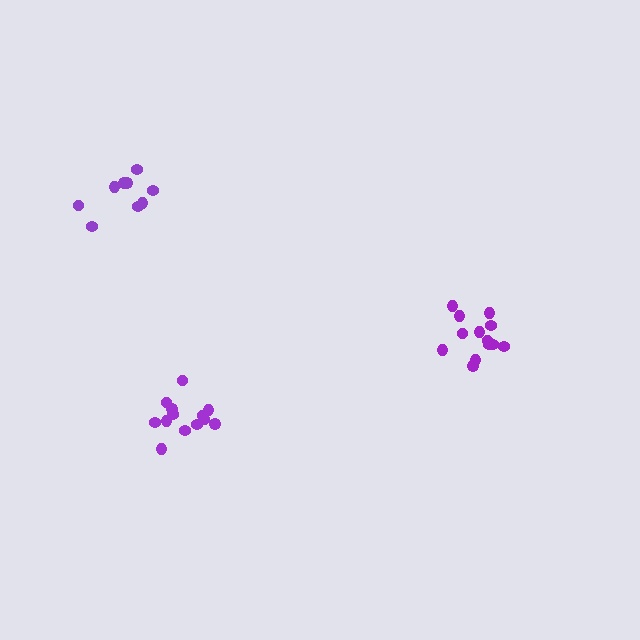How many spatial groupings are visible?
There are 3 spatial groupings.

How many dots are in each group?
Group 1: 13 dots, Group 2: 13 dots, Group 3: 9 dots (35 total).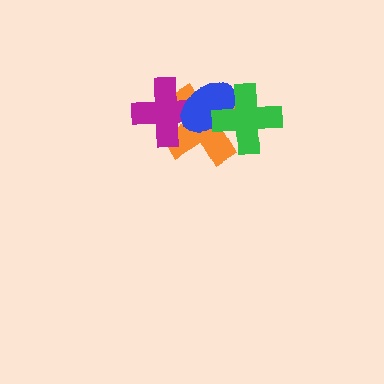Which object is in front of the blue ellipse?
The green cross is in front of the blue ellipse.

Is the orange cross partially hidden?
Yes, it is partially covered by another shape.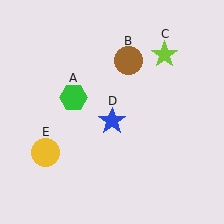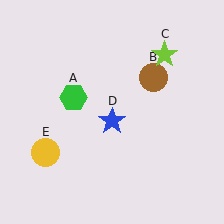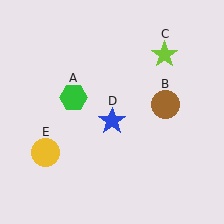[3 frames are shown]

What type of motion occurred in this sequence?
The brown circle (object B) rotated clockwise around the center of the scene.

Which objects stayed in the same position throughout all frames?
Green hexagon (object A) and lime star (object C) and blue star (object D) and yellow circle (object E) remained stationary.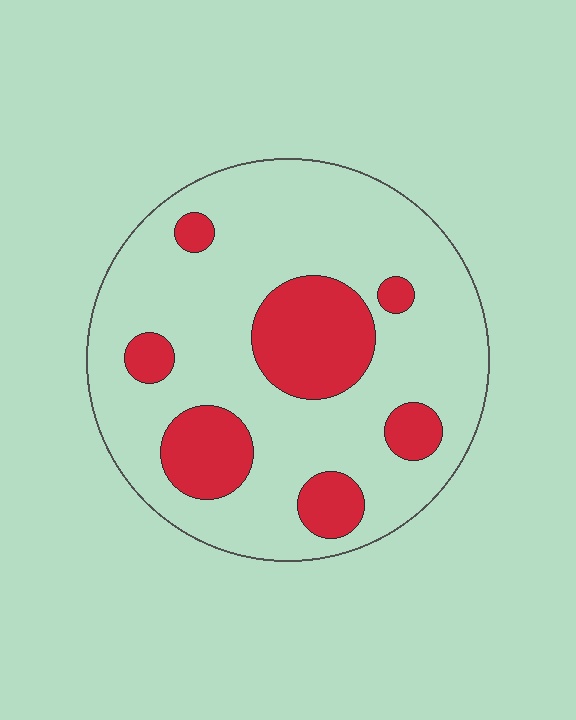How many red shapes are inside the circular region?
7.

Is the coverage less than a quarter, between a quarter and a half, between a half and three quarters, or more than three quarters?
Less than a quarter.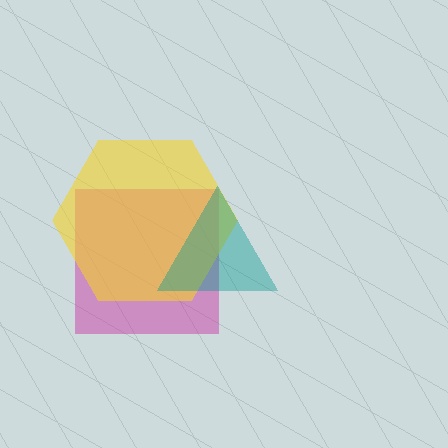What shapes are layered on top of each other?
The layered shapes are: a magenta square, a yellow hexagon, a teal triangle.